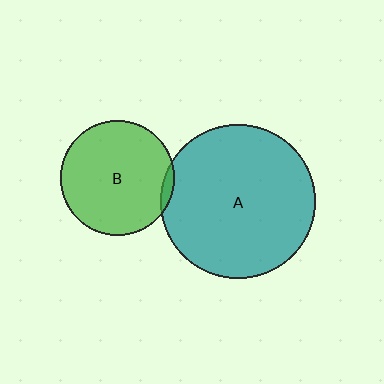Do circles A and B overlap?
Yes.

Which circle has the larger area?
Circle A (teal).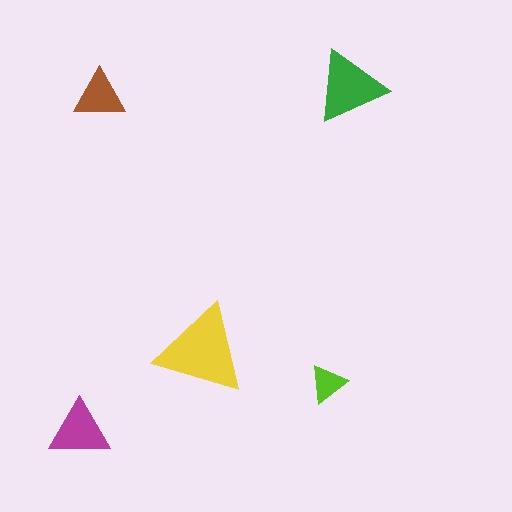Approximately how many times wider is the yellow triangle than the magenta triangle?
About 1.5 times wider.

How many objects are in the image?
There are 5 objects in the image.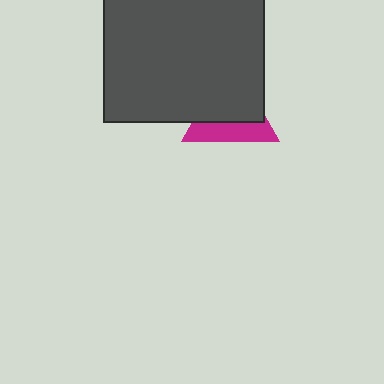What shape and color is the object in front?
The object in front is a dark gray square.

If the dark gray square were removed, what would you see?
You would see the complete magenta triangle.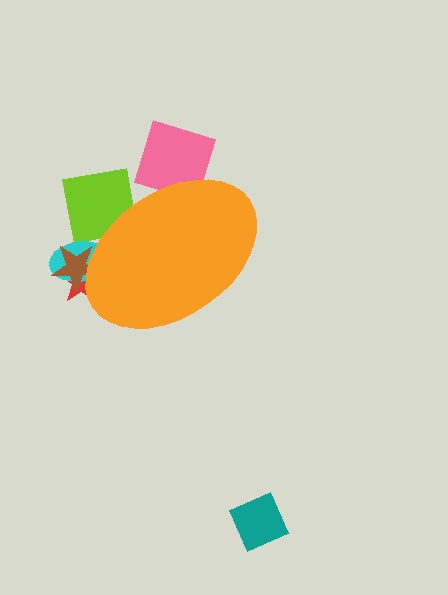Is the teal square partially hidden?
No, the teal square is fully visible.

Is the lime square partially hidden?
Yes, the lime square is partially hidden behind the orange ellipse.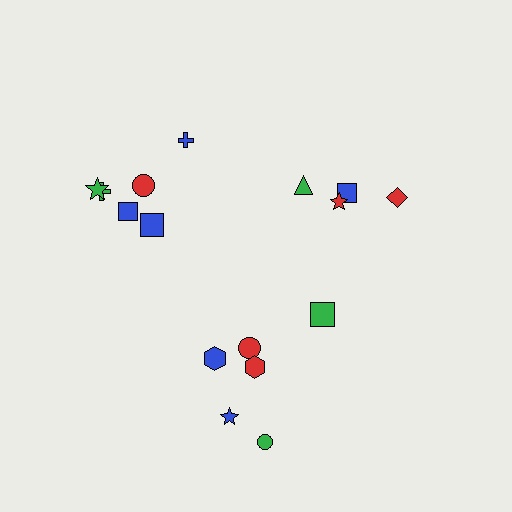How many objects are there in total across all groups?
There are 16 objects.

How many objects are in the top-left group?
There are 6 objects.